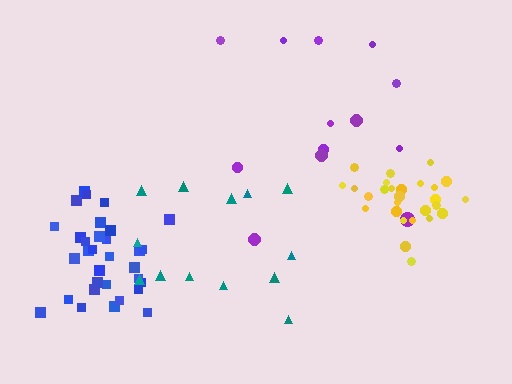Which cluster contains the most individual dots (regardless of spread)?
Blue (32).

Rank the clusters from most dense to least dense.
yellow, blue, teal, purple.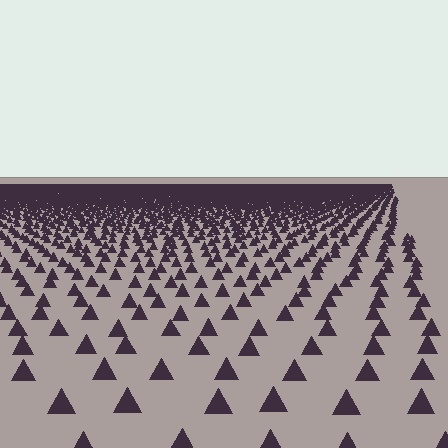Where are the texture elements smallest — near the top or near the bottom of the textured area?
Near the top.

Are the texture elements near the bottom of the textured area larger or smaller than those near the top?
Larger. Near the bottom, elements are closer to the viewer and appear at a bigger on-screen size.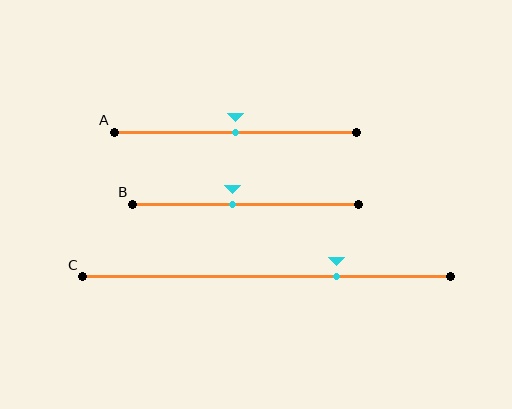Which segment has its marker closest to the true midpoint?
Segment A has its marker closest to the true midpoint.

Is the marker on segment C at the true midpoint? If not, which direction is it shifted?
No, the marker on segment C is shifted to the right by about 19% of the segment length.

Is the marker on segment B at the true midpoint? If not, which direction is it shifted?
No, the marker on segment B is shifted to the left by about 6% of the segment length.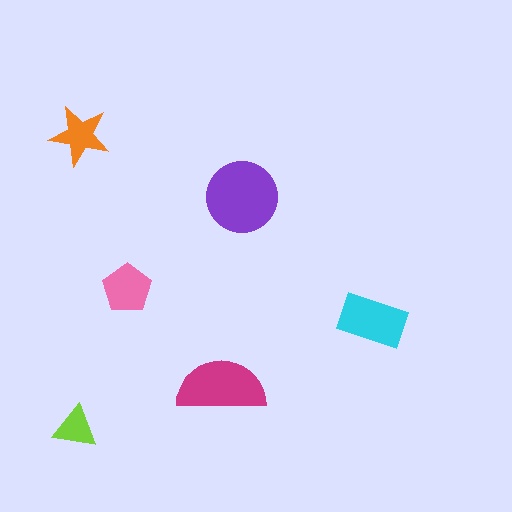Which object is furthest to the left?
The lime triangle is leftmost.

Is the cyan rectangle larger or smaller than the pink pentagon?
Larger.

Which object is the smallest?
The lime triangle.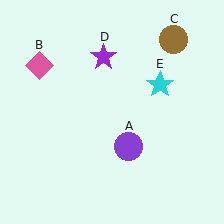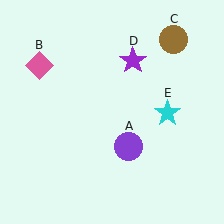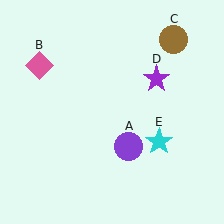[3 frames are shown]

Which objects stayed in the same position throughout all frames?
Purple circle (object A) and pink diamond (object B) and brown circle (object C) remained stationary.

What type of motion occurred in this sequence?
The purple star (object D), cyan star (object E) rotated clockwise around the center of the scene.